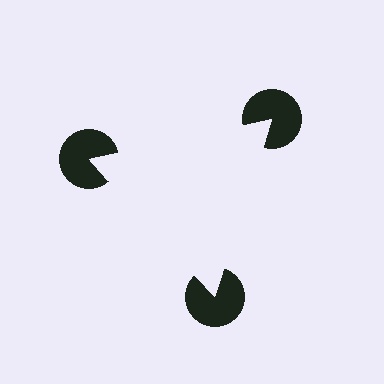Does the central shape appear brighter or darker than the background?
It typically appears slightly brighter than the background, even though no actual brightness change is drawn.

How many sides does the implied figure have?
3 sides.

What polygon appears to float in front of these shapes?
An illusory triangle — its edges are inferred from the aligned wedge cuts in the pac-man discs, not physically drawn.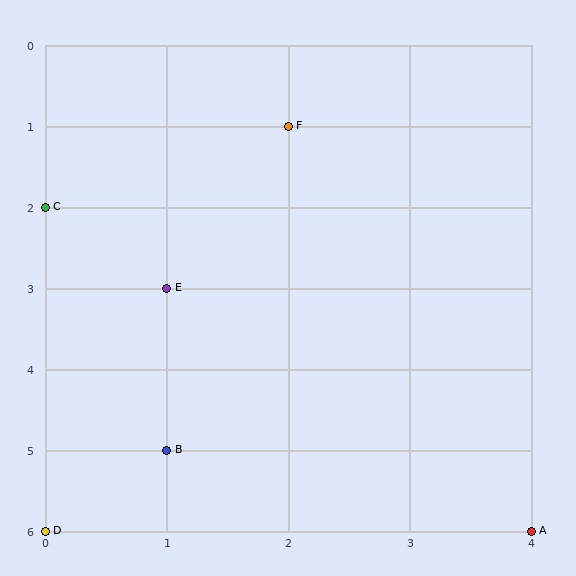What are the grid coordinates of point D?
Point D is at grid coordinates (0, 6).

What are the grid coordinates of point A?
Point A is at grid coordinates (4, 6).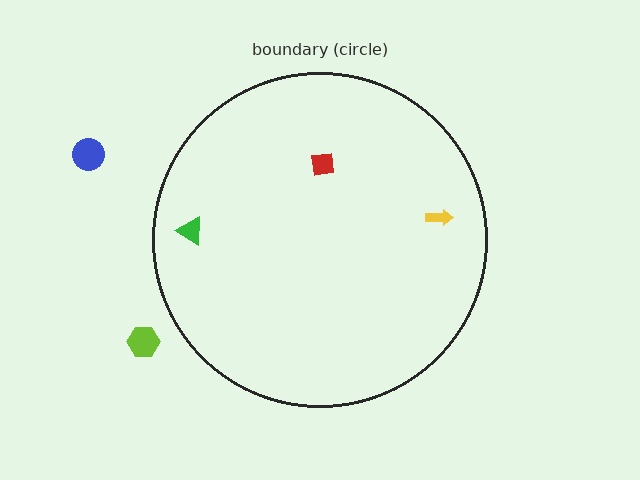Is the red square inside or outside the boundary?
Inside.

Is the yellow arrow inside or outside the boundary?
Inside.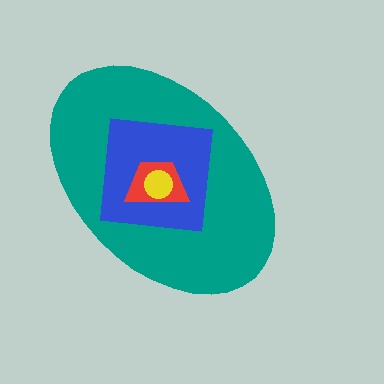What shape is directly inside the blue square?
The red trapezoid.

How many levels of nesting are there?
4.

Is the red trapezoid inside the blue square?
Yes.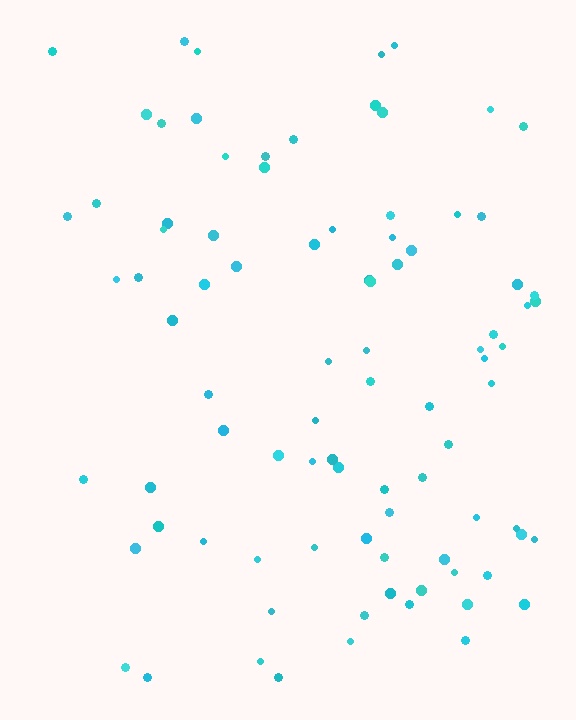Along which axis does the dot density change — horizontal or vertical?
Horizontal.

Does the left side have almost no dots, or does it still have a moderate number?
Still a moderate number, just noticeably fewer than the right.